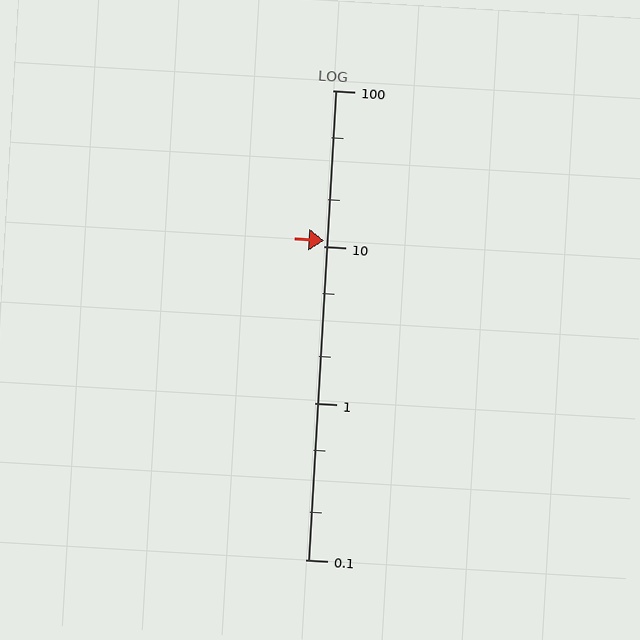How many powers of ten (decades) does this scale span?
The scale spans 3 decades, from 0.1 to 100.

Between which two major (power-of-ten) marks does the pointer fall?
The pointer is between 10 and 100.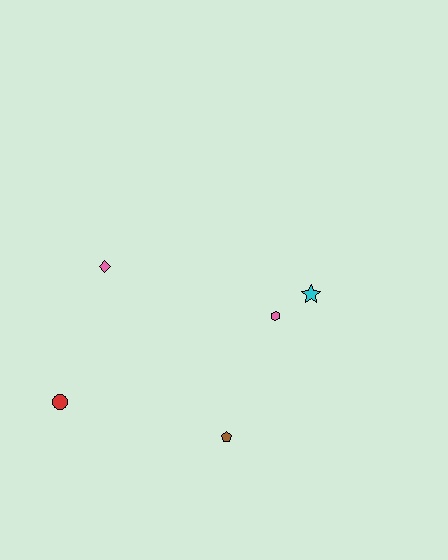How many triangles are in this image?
There are no triangles.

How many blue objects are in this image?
There are no blue objects.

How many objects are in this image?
There are 5 objects.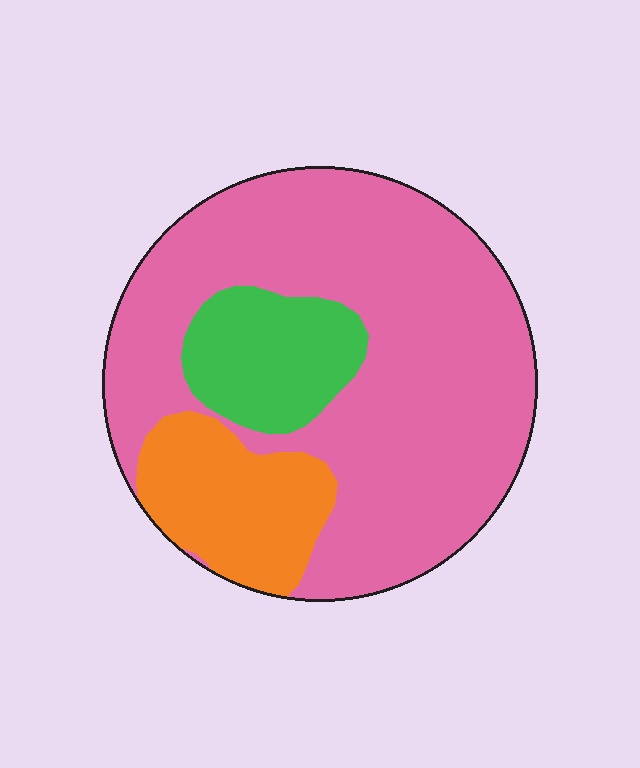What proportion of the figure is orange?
Orange takes up less than a quarter of the figure.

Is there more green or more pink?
Pink.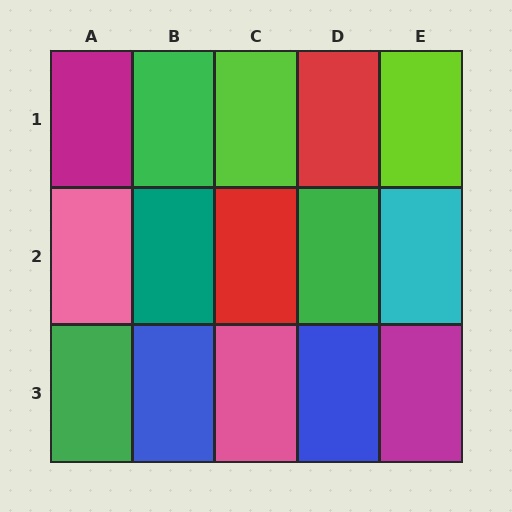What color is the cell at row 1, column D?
Red.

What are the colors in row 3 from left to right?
Green, blue, pink, blue, magenta.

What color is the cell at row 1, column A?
Magenta.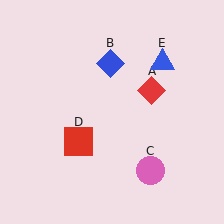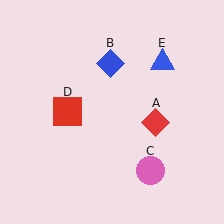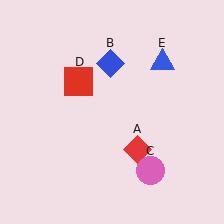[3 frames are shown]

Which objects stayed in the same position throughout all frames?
Blue diamond (object B) and pink circle (object C) and blue triangle (object E) remained stationary.